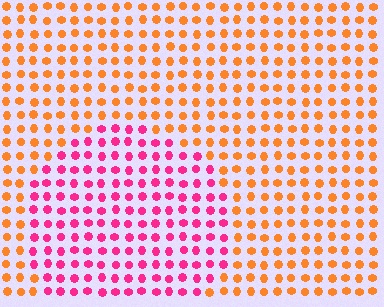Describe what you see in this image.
The image is filled with small orange elements in a uniform arrangement. A circle-shaped region is visible where the elements are tinted to a slightly different hue, forming a subtle color boundary.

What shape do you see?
I see a circle.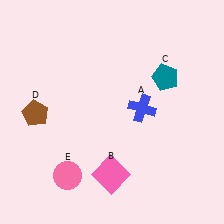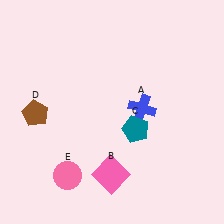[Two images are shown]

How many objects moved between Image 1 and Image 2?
1 object moved between the two images.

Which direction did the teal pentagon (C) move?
The teal pentagon (C) moved down.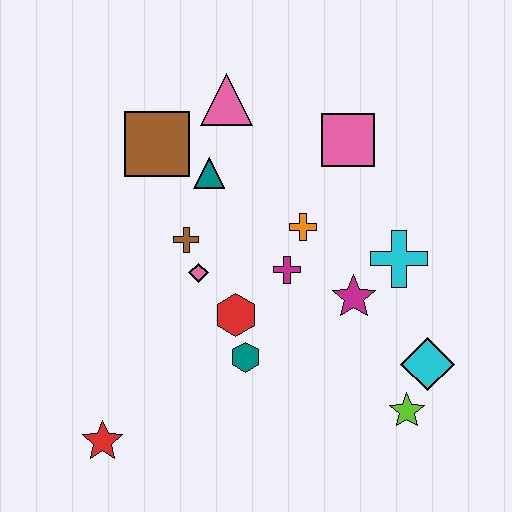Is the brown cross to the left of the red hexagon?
Yes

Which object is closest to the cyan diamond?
The lime star is closest to the cyan diamond.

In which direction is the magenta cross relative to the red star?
The magenta cross is to the right of the red star.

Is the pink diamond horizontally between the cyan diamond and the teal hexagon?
No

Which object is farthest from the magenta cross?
The red star is farthest from the magenta cross.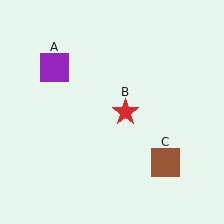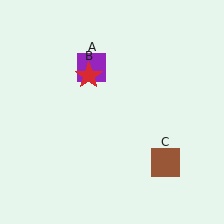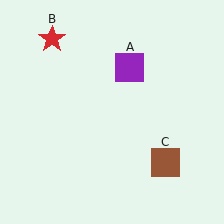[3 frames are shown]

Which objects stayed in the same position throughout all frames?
Brown square (object C) remained stationary.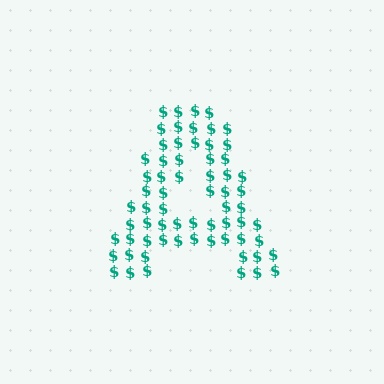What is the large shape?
The large shape is the letter A.